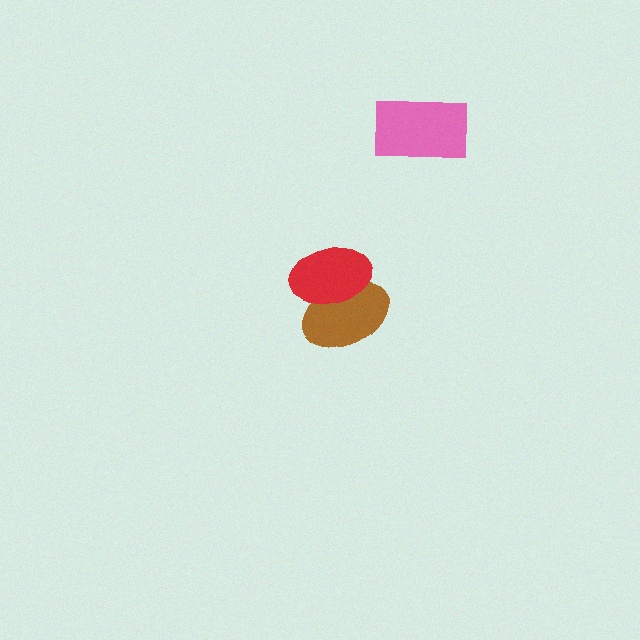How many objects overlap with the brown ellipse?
1 object overlaps with the brown ellipse.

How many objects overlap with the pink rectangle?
0 objects overlap with the pink rectangle.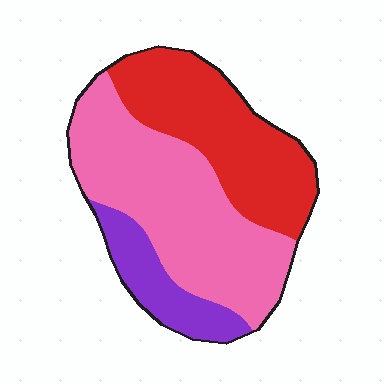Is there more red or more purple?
Red.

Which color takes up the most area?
Pink, at roughly 50%.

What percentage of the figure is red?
Red covers 36% of the figure.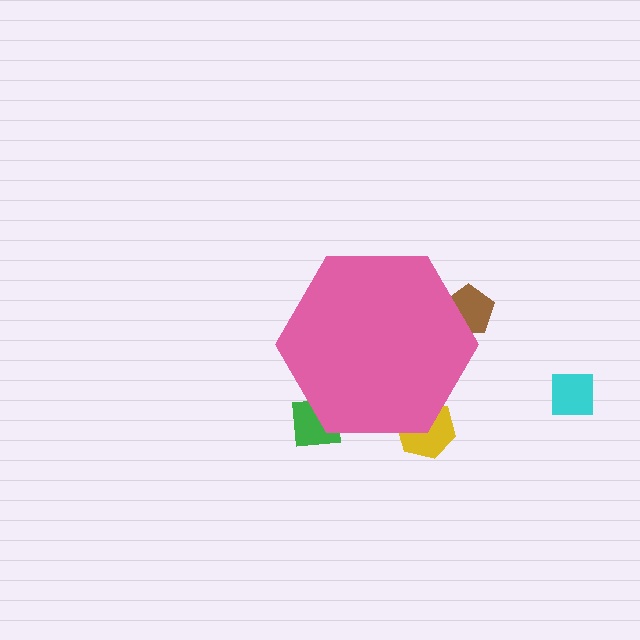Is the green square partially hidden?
Yes, the green square is partially hidden behind the pink hexagon.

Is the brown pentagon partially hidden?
Yes, the brown pentagon is partially hidden behind the pink hexagon.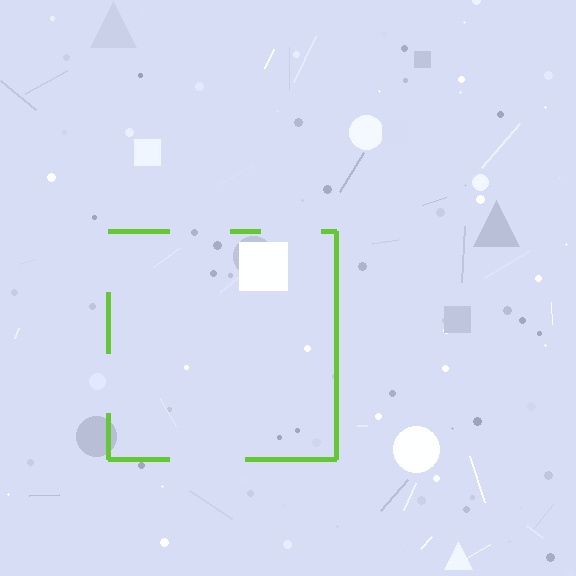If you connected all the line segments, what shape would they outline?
They would outline a square.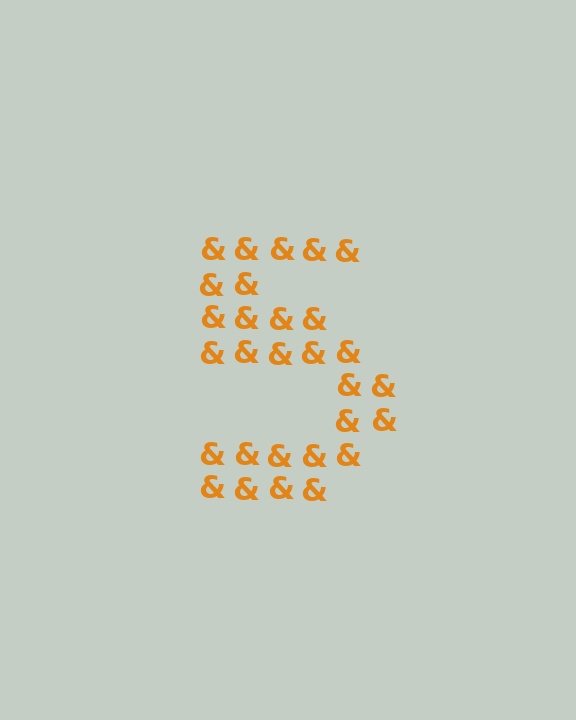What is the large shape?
The large shape is the digit 5.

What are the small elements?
The small elements are ampersands.